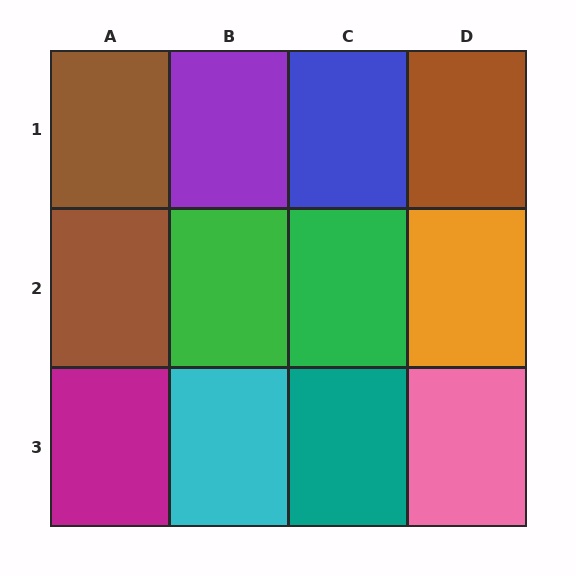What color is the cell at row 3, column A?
Magenta.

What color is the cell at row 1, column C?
Blue.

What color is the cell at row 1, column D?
Brown.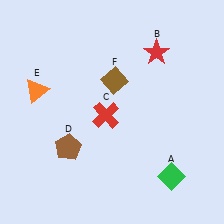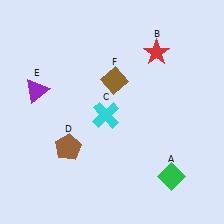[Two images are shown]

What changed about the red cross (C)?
In Image 1, C is red. In Image 2, it changed to cyan.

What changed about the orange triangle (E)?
In Image 1, E is orange. In Image 2, it changed to purple.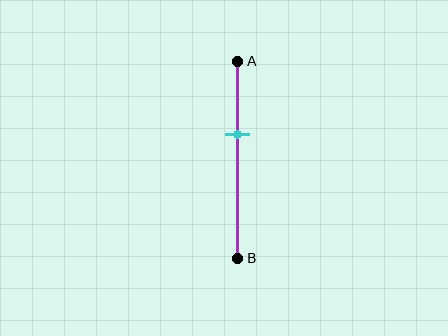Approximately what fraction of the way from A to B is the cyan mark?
The cyan mark is approximately 35% of the way from A to B.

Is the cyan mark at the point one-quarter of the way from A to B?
No, the mark is at about 35% from A, not at the 25% one-quarter point.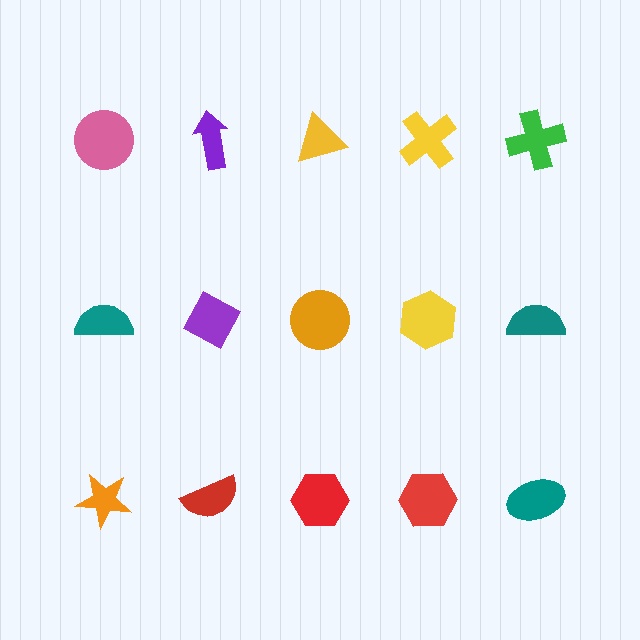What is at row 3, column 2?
A red semicircle.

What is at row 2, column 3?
An orange circle.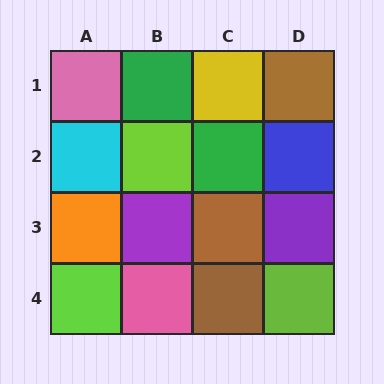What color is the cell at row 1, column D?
Brown.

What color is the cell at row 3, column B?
Purple.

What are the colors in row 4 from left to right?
Lime, pink, brown, lime.